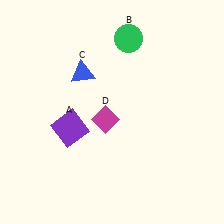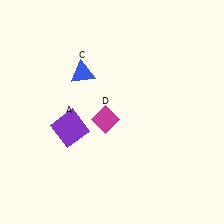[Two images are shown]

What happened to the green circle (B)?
The green circle (B) was removed in Image 2. It was in the top-right area of Image 1.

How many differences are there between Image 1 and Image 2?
There is 1 difference between the two images.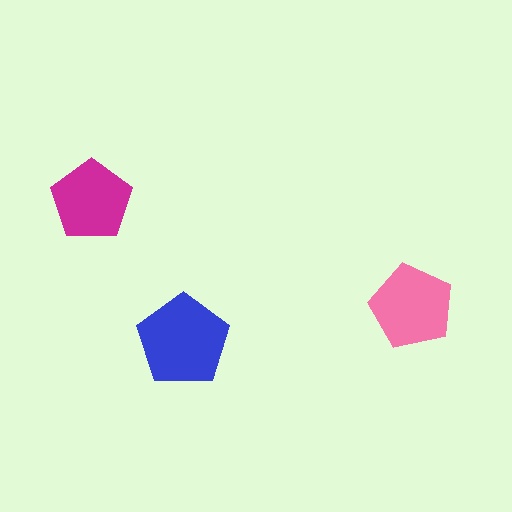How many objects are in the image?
There are 3 objects in the image.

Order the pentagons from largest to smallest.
the blue one, the pink one, the magenta one.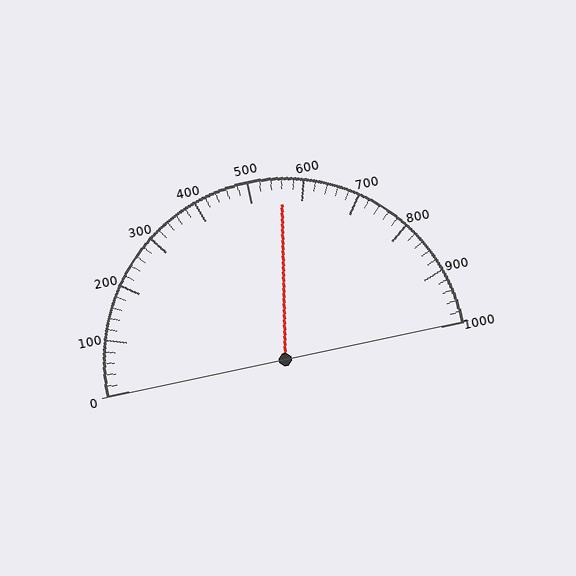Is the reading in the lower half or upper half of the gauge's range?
The reading is in the upper half of the range (0 to 1000).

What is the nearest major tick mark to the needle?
The nearest major tick mark is 600.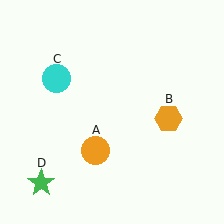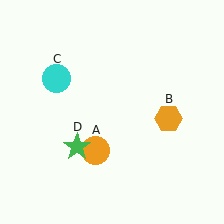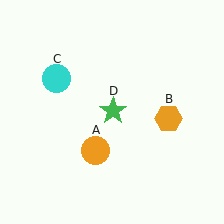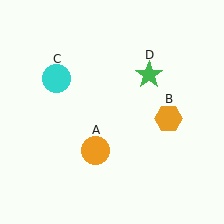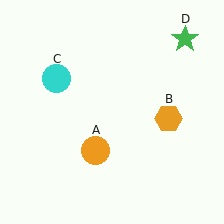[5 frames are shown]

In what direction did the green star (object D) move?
The green star (object D) moved up and to the right.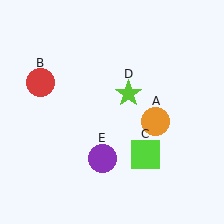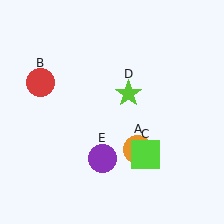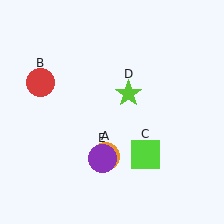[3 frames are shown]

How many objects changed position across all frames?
1 object changed position: orange circle (object A).